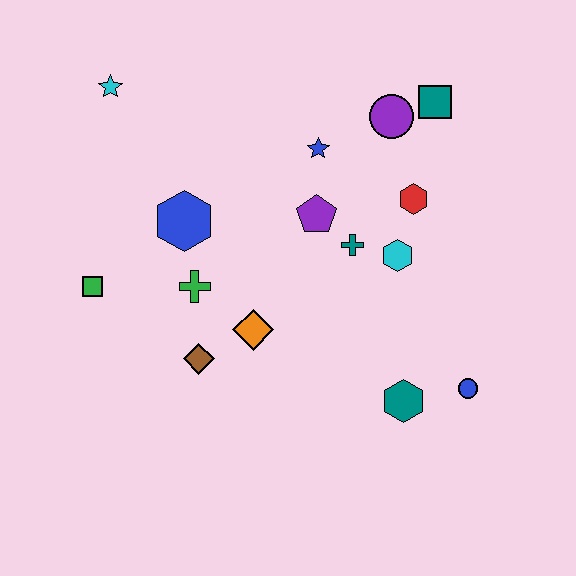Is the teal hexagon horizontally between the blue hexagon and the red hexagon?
Yes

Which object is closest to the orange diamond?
The brown diamond is closest to the orange diamond.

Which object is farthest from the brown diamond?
The teal square is farthest from the brown diamond.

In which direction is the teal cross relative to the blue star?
The teal cross is below the blue star.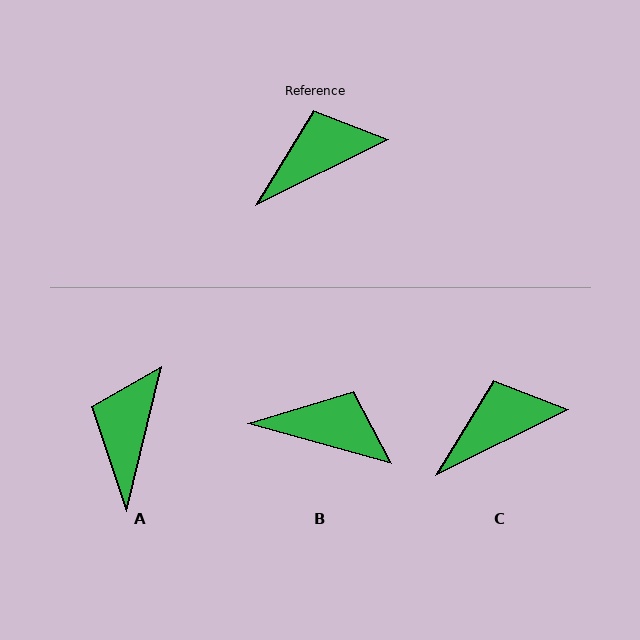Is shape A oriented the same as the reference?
No, it is off by about 50 degrees.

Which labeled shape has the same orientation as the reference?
C.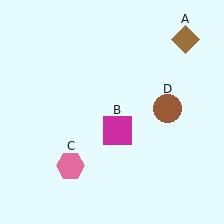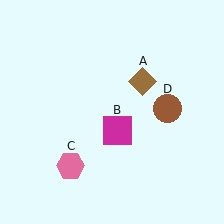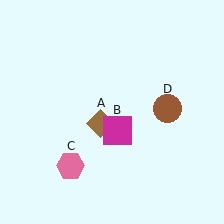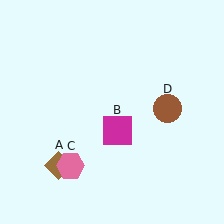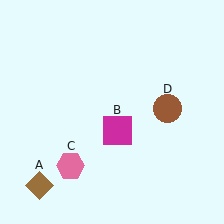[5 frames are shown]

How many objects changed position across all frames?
1 object changed position: brown diamond (object A).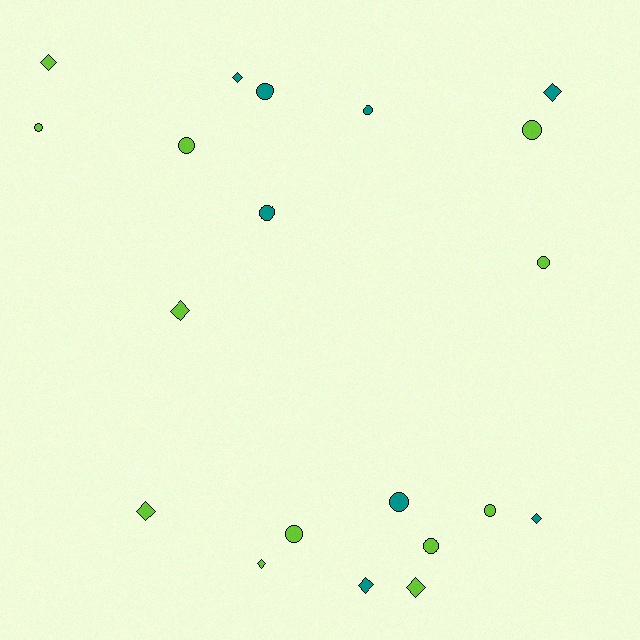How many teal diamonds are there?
There are 4 teal diamonds.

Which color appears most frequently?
Lime, with 12 objects.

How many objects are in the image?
There are 20 objects.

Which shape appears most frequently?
Circle, with 11 objects.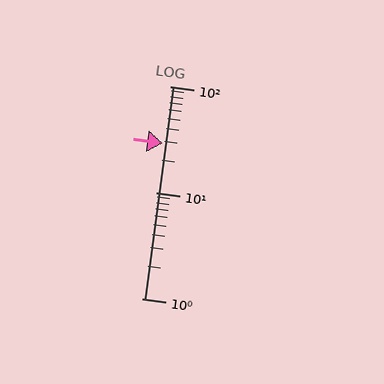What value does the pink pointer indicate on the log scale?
The pointer indicates approximately 29.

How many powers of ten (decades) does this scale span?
The scale spans 2 decades, from 1 to 100.